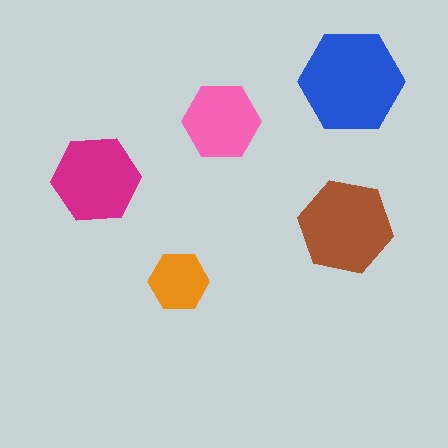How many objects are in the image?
There are 5 objects in the image.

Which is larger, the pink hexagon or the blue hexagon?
The blue one.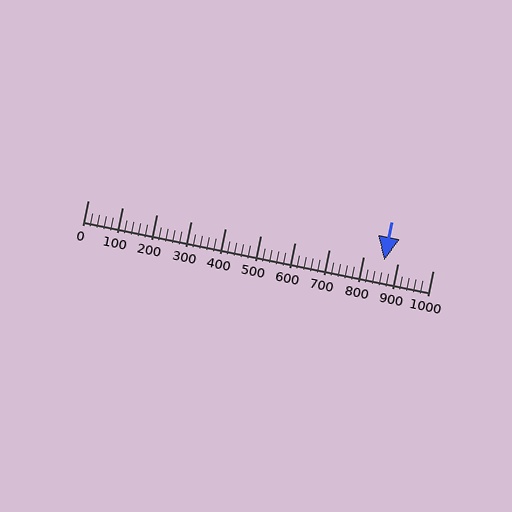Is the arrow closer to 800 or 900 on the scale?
The arrow is closer to 900.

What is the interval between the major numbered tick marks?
The major tick marks are spaced 100 units apart.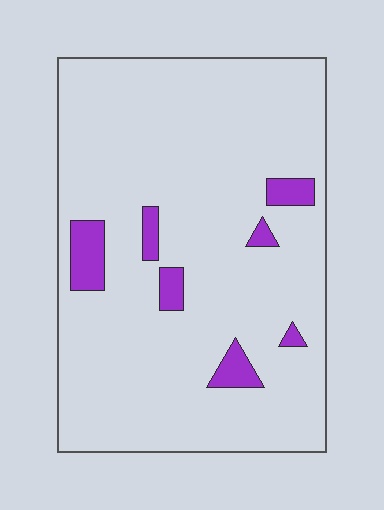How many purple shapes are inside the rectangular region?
7.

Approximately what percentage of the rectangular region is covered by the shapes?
Approximately 10%.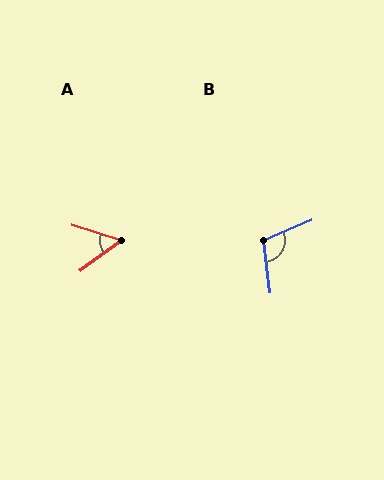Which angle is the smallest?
A, at approximately 54 degrees.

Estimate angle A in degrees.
Approximately 54 degrees.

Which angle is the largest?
B, at approximately 107 degrees.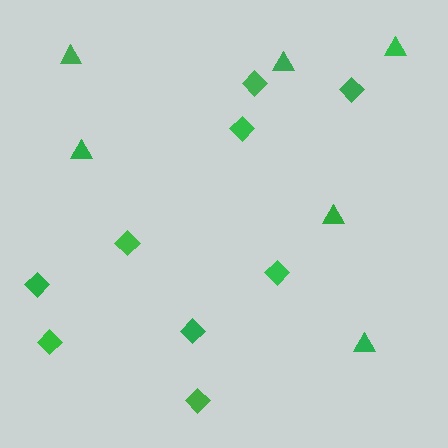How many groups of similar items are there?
There are 2 groups: one group of triangles (6) and one group of diamonds (9).